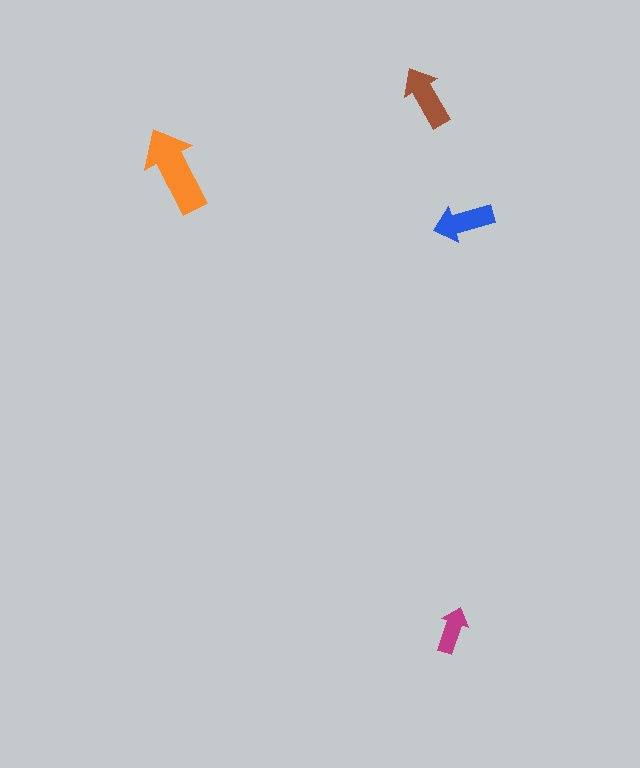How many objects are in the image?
There are 4 objects in the image.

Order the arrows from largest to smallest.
the orange one, the brown one, the blue one, the magenta one.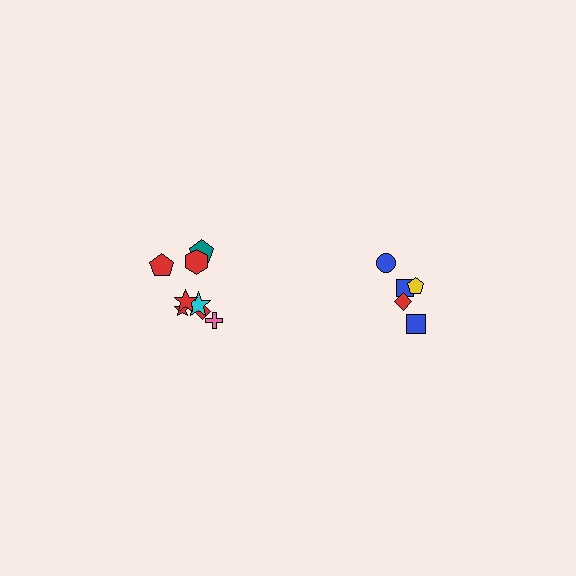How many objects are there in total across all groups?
There are 13 objects.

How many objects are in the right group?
There are 5 objects.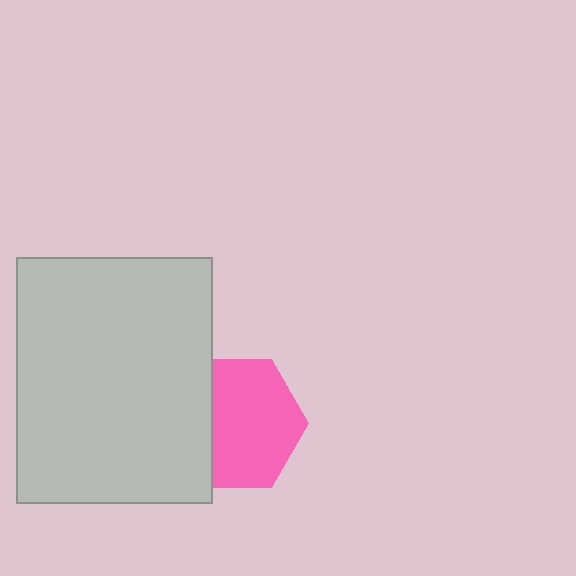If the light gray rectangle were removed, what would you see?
You would see the complete pink hexagon.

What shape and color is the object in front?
The object in front is a light gray rectangle.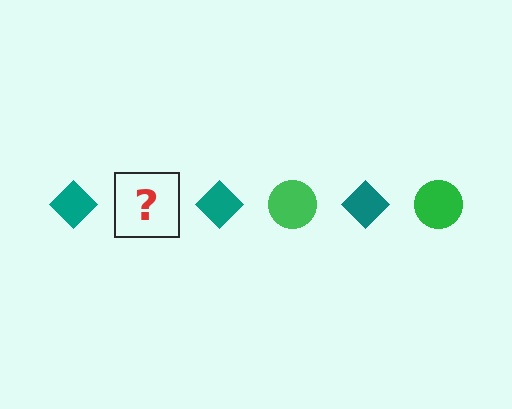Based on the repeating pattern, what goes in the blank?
The blank should be a green circle.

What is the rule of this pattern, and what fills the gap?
The rule is that the pattern alternates between teal diamond and green circle. The gap should be filled with a green circle.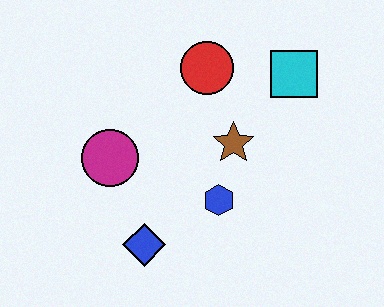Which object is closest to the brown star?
The blue hexagon is closest to the brown star.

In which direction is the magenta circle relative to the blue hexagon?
The magenta circle is to the left of the blue hexagon.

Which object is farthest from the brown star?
The blue diamond is farthest from the brown star.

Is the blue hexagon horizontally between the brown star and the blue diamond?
Yes